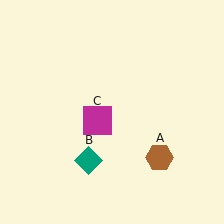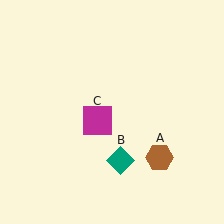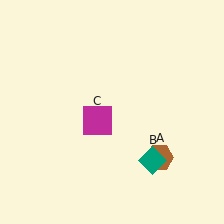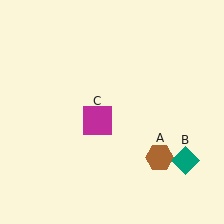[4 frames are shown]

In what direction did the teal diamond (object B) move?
The teal diamond (object B) moved right.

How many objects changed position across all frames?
1 object changed position: teal diamond (object B).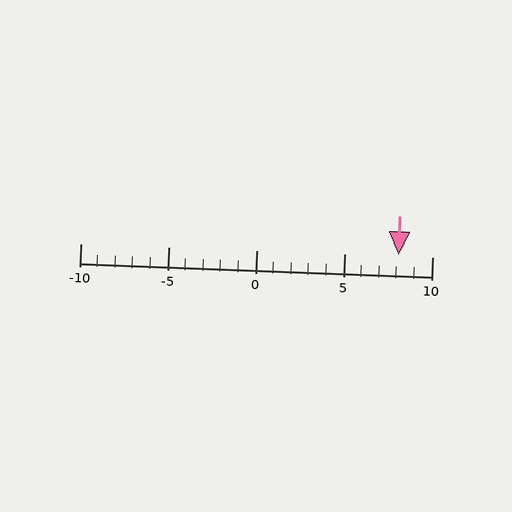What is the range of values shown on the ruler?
The ruler shows values from -10 to 10.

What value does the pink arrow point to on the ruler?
The pink arrow points to approximately 8.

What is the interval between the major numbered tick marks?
The major tick marks are spaced 5 units apart.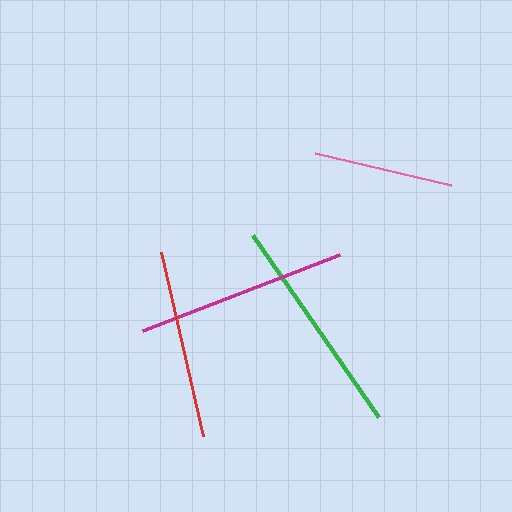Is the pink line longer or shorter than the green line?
The green line is longer than the pink line.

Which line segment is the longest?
The green line is the longest at approximately 222 pixels.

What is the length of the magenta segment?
The magenta segment is approximately 212 pixels long.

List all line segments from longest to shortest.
From longest to shortest: green, magenta, red, pink.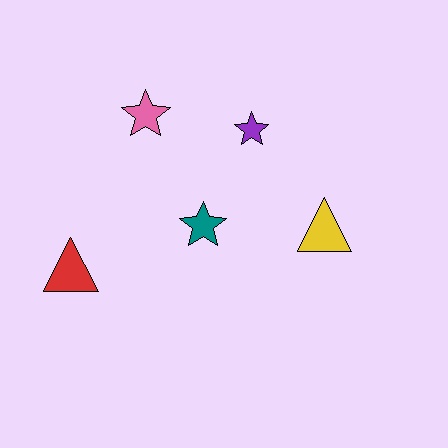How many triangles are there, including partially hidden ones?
There are 2 triangles.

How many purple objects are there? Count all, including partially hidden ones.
There is 1 purple object.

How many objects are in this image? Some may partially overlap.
There are 5 objects.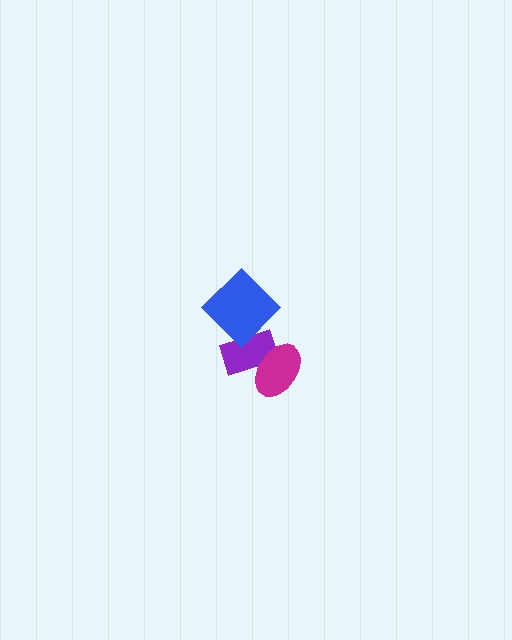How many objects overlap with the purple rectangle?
2 objects overlap with the purple rectangle.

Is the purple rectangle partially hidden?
Yes, it is partially covered by another shape.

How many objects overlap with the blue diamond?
1 object overlaps with the blue diamond.